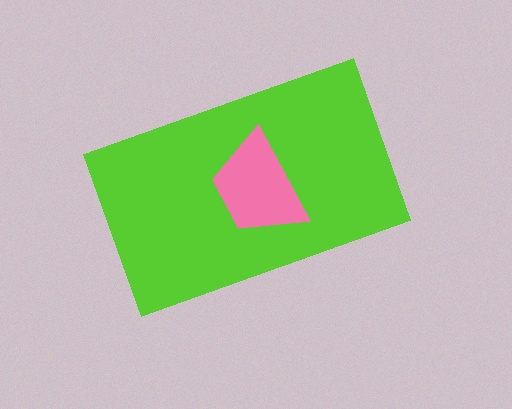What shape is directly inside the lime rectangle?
The pink trapezoid.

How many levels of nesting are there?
2.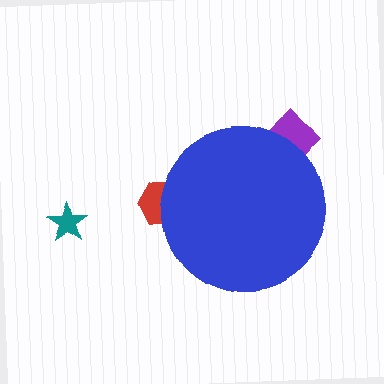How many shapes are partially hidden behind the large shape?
2 shapes are partially hidden.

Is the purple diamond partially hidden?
Yes, the purple diamond is partially hidden behind the blue circle.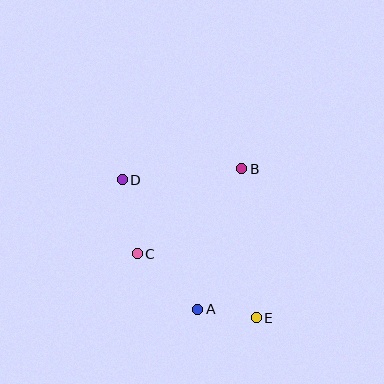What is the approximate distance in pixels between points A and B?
The distance between A and B is approximately 148 pixels.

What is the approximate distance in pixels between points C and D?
The distance between C and D is approximately 76 pixels.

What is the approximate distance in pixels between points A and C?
The distance between A and C is approximately 82 pixels.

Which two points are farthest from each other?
Points D and E are farthest from each other.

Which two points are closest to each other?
Points A and E are closest to each other.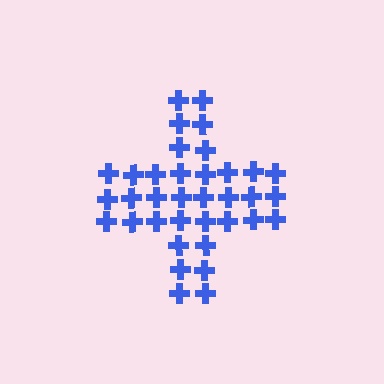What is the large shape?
The large shape is a cross.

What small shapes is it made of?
It is made of small crosses.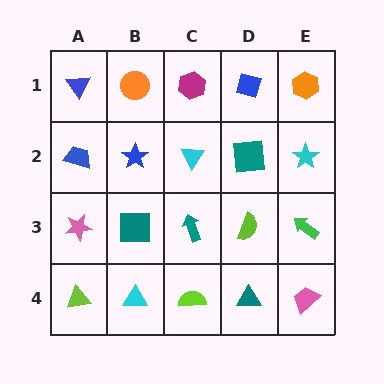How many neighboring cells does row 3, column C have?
4.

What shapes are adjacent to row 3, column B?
A blue star (row 2, column B), a cyan triangle (row 4, column B), a pink star (row 3, column A), a teal arrow (row 3, column C).